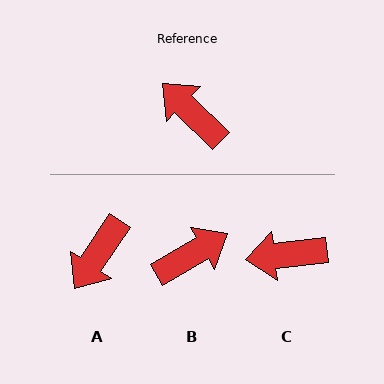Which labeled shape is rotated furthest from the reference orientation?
B, about 105 degrees away.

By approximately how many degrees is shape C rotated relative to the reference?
Approximately 51 degrees counter-clockwise.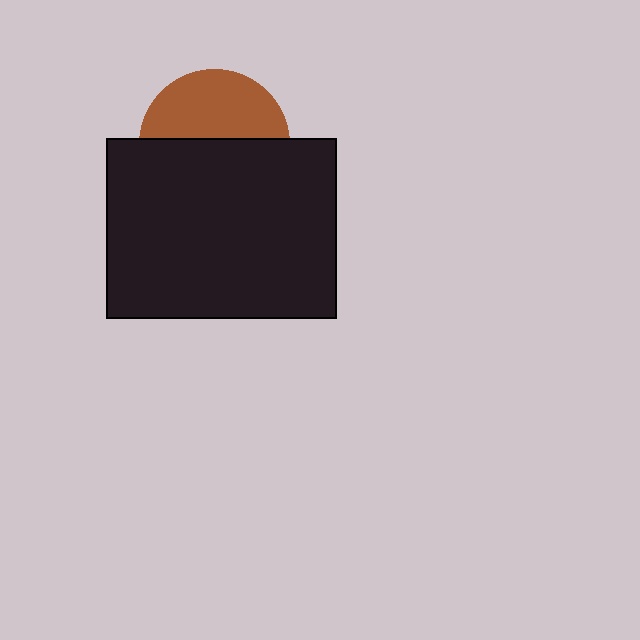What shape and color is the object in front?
The object in front is a black rectangle.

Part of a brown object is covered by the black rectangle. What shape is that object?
It is a circle.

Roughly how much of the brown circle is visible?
A small part of it is visible (roughly 44%).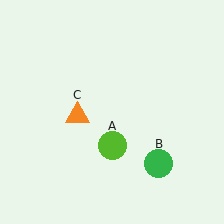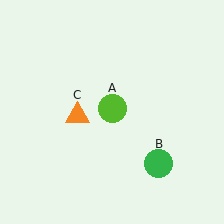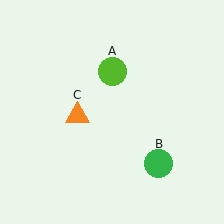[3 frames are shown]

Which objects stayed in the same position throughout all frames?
Green circle (object B) and orange triangle (object C) remained stationary.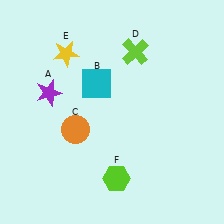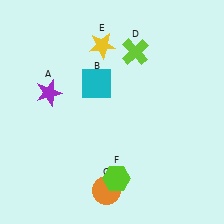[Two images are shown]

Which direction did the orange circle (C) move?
The orange circle (C) moved down.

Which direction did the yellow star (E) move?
The yellow star (E) moved right.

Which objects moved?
The objects that moved are: the orange circle (C), the yellow star (E).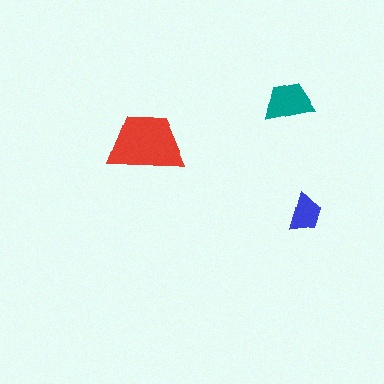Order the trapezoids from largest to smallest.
the red one, the teal one, the blue one.